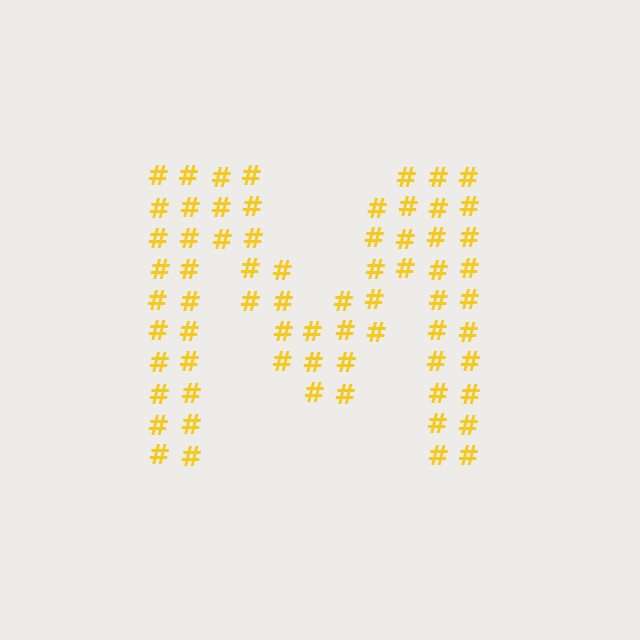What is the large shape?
The large shape is the letter M.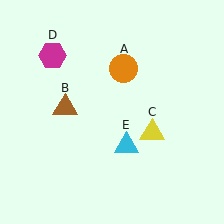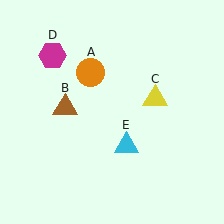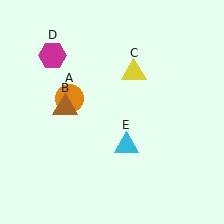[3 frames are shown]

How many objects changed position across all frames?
2 objects changed position: orange circle (object A), yellow triangle (object C).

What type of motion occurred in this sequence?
The orange circle (object A), yellow triangle (object C) rotated counterclockwise around the center of the scene.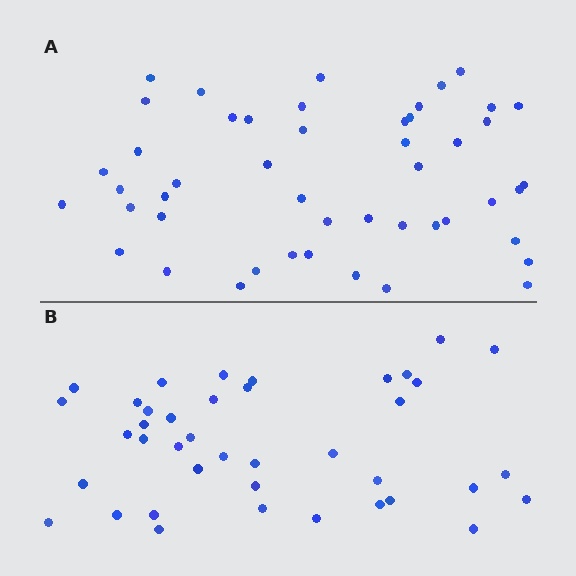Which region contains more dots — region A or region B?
Region A (the top region) has more dots.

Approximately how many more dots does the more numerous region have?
Region A has roughly 8 or so more dots than region B.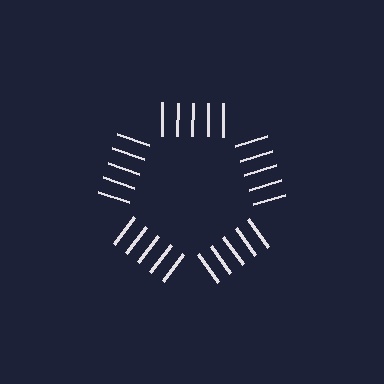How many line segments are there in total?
25 — 5 along each of the 5 edges.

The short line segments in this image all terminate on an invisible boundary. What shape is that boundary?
An illusory pentagon — the line segments terminate on its edges but no continuous stroke is drawn.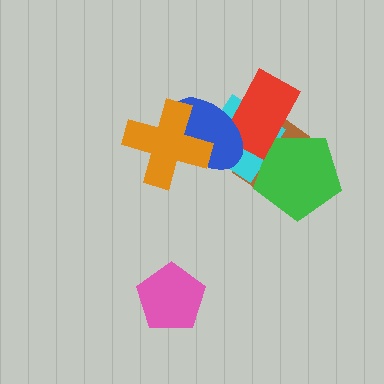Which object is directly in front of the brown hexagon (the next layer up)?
The cyan diamond is directly in front of the brown hexagon.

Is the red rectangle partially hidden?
Yes, it is partially covered by another shape.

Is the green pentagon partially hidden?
Yes, it is partially covered by another shape.